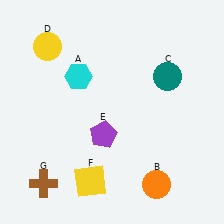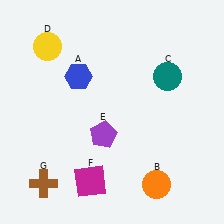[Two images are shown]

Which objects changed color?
A changed from cyan to blue. F changed from yellow to magenta.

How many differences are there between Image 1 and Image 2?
There are 2 differences between the two images.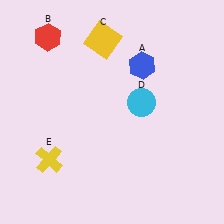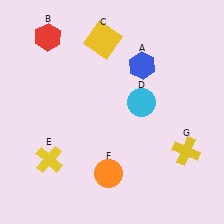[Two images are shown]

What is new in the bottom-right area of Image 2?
A yellow cross (G) was added in the bottom-right area of Image 2.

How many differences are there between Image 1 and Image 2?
There are 2 differences between the two images.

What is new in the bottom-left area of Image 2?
An orange circle (F) was added in the bottom-left area of Image 2.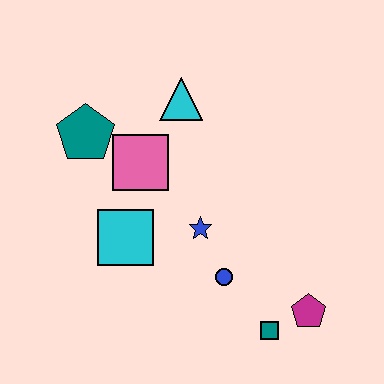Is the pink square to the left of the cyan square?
No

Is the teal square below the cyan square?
Yes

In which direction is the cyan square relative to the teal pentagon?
The cyan square is below the teal pentagon.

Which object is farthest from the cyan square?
The magenta pentagon is farthest from the cyan square.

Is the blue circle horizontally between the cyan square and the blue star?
No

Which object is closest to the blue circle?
The blue star is closest to the blue circle.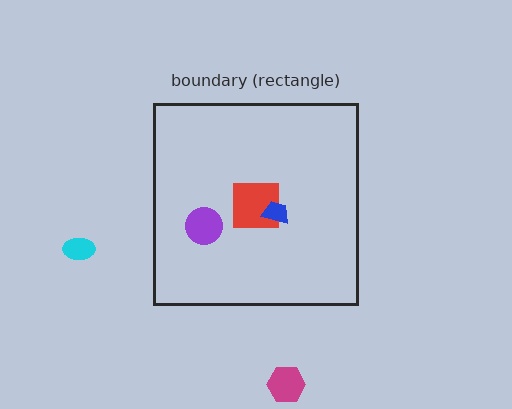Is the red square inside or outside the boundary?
Inside.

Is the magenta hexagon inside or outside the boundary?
Outside.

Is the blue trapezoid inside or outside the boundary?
Inside.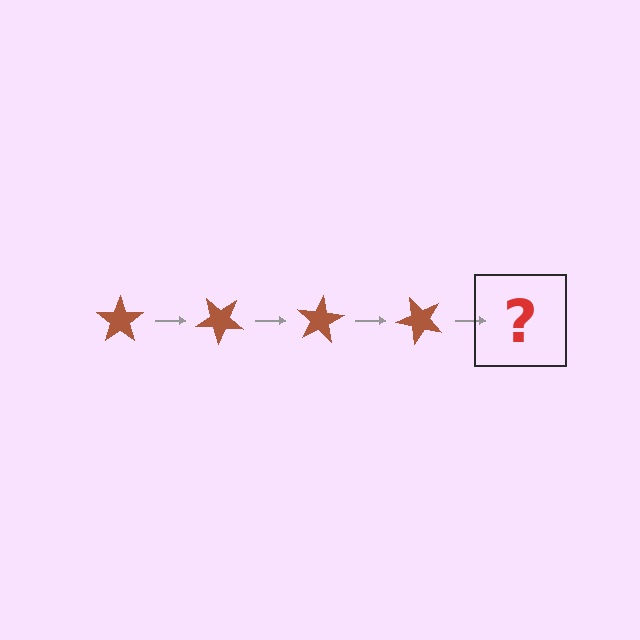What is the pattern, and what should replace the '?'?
The pattern is that the star rotates 40 degrees each step. The '?' should be a brown star rotated 160 degrees.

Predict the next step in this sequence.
The next step is a brown star rotated 160 degrees.